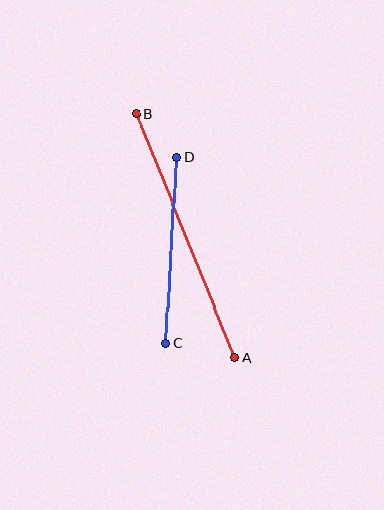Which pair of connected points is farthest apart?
Points A and B are farthest apart.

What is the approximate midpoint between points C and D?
The midpoint is at approximately (171, 250) pixels.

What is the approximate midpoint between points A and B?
The midpoint is at approximately (186, 236) pixels.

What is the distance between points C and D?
The distance is approximately 186 pixels.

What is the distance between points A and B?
The distance is approximately 263 pixels.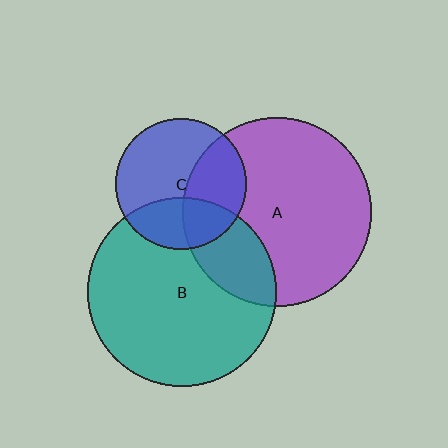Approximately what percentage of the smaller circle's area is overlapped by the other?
Approximately 30%.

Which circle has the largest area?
Circle B (teal).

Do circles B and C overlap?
Yes.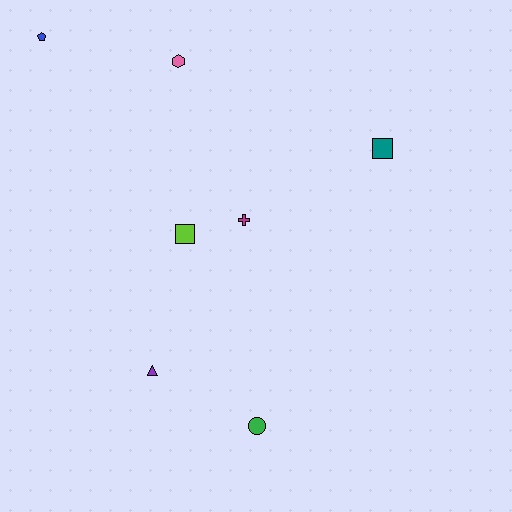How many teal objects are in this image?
There is 1 teal object.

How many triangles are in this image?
There is 1 triangle.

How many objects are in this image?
There are 7 objects.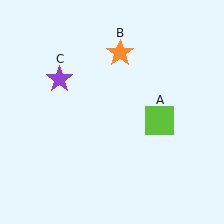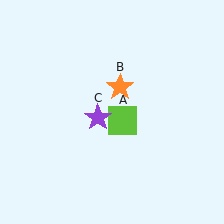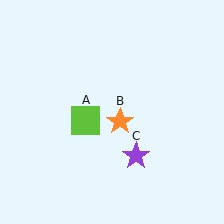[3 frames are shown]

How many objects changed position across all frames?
3 objects changed position: lime square (object A), orange star (object B), purple star (object C).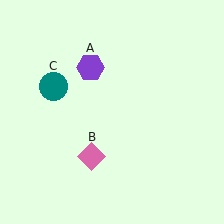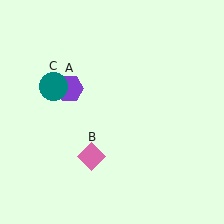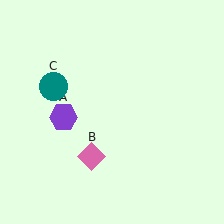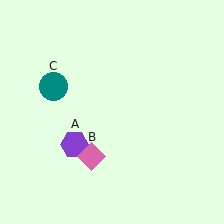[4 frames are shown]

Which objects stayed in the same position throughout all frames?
Pink diamond (object B) and teal circle (object C) remained stationary.